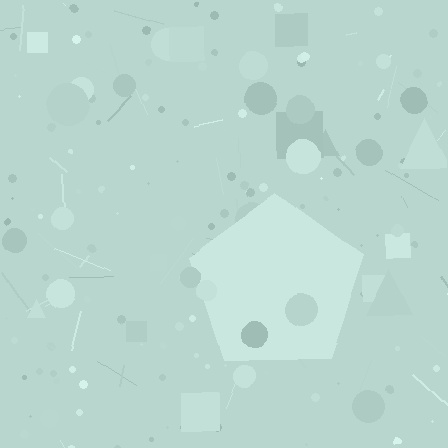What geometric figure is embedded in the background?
A pentagon is embedded in the background.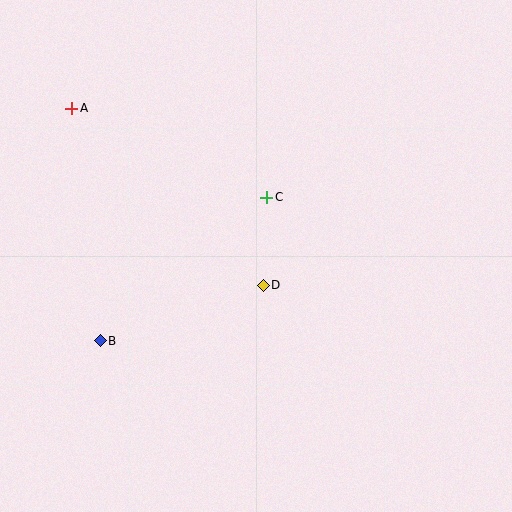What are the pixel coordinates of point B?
Point B is at (100, 341).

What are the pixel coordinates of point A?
Point A is at (72, 108).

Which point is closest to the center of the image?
Point D at (263, 285) is closest to the center.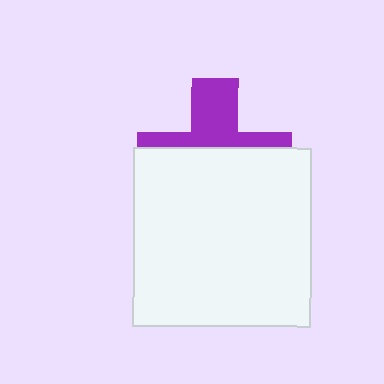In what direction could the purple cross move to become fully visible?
The purple cross could move up. That would shift it out from behind the white square entirely.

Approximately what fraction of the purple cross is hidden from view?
Roughly 60% of the purple cross is hidden behind the white square.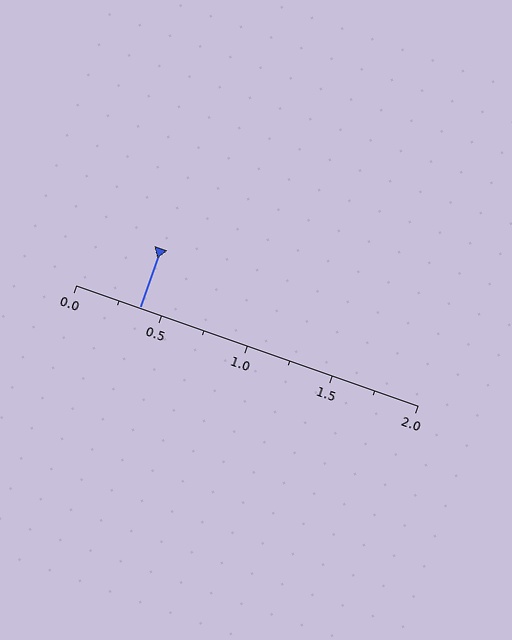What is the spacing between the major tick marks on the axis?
The major ticks are spaced 0.5 apart.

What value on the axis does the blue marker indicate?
The marker indicates approximately 0.38.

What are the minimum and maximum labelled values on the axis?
The axis runs from 0.0 to 2.0.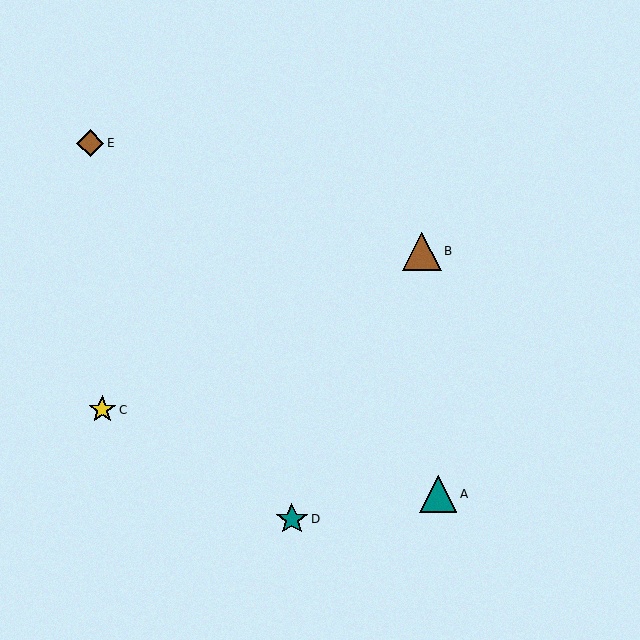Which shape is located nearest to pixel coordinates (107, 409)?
The yellow star (labeled C) at (102, 410) is nearest to that location.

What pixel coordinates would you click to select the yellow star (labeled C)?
Click at (102, 410) to select the yellow star C.